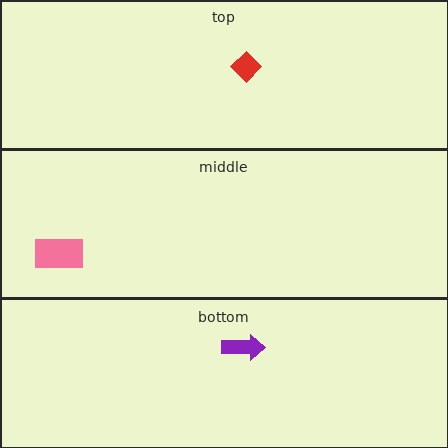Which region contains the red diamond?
The top region.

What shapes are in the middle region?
The pink rectangle.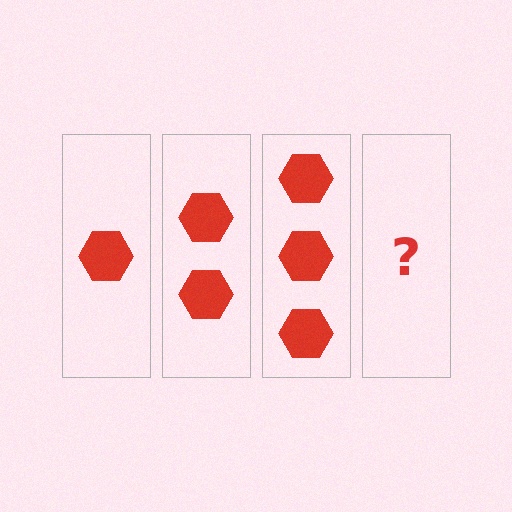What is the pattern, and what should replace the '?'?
The pattern is that each step adds one more hexagon. The '?' should be 4 hexagons.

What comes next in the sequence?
The next element should be 4 hexagons.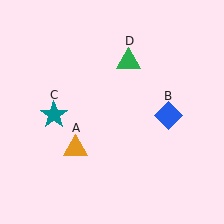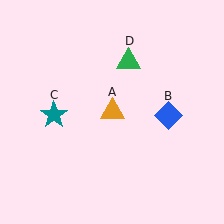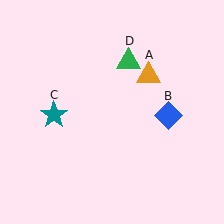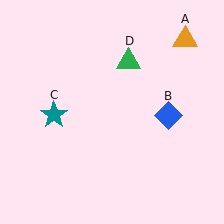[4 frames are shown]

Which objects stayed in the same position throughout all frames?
Blue diamond (object B) and teal star (object C) and green triangle (object D) remained stationary.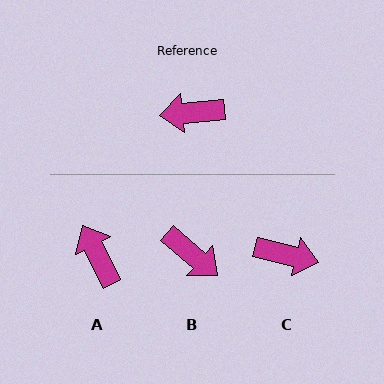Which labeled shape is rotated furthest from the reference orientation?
C, about 161 degrees away.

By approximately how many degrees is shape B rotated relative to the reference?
Approximately 135 degrees counter-clockwise.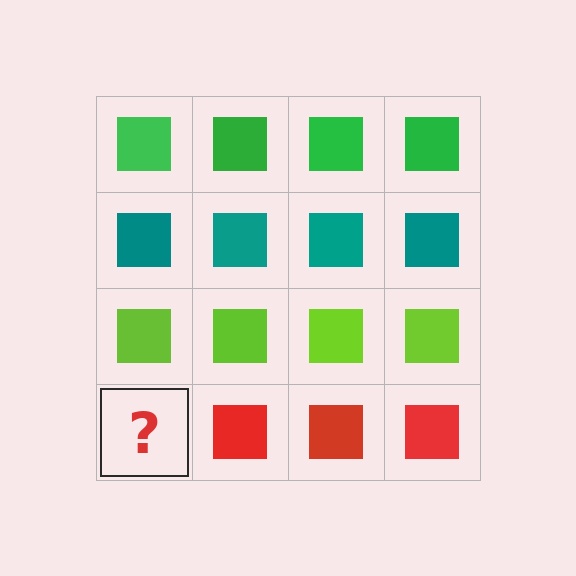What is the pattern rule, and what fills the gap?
The rule is that each row has a consistent color. The gap should be filled with a red square.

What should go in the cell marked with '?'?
The missing cell should contain a red square.